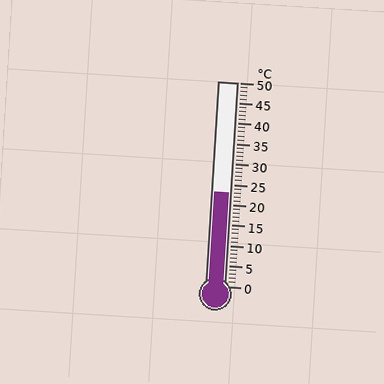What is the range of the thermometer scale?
The thermometer scale ranges from 0°C to 50°C.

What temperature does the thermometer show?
The thermometer shows approximately 23°C.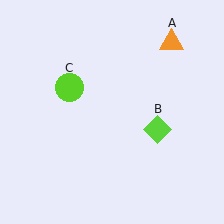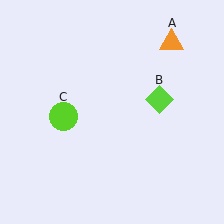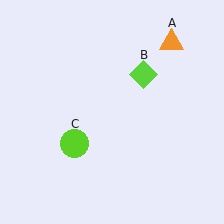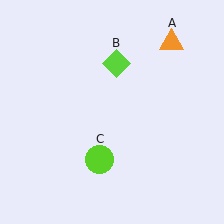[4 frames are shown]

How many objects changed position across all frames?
2 objects changed position: lime diamond (object B), lime circle (object C).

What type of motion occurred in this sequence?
The lime diamond (object B), lime circle (object C) rotated counterclockwise around the center of the scene.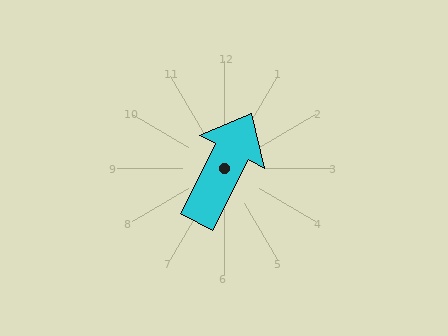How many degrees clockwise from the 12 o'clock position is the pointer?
Approximately 27 degrees.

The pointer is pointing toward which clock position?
Roughly 1 o'clock.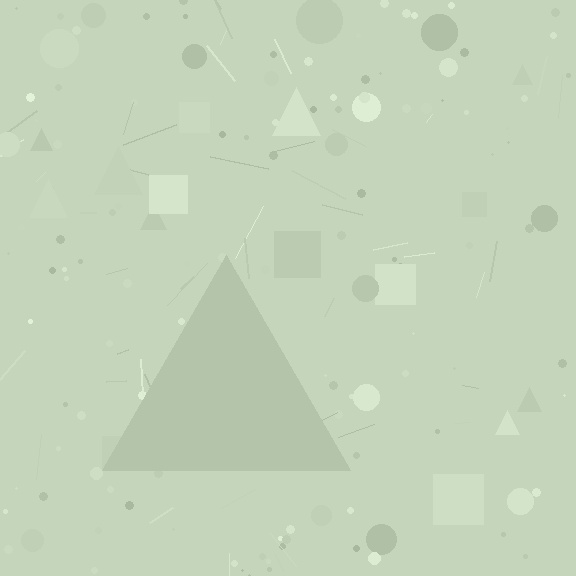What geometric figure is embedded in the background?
A triangle is embedded in the background.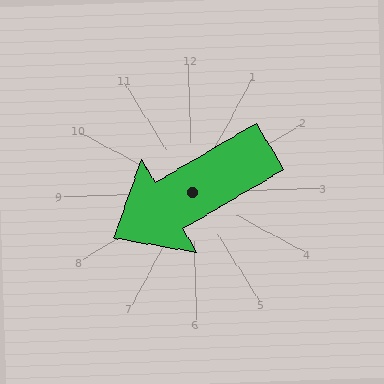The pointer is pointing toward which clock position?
Roughly 8 o'clock.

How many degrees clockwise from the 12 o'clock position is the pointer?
Approximately 241 degrees.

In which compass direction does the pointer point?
Southwest.